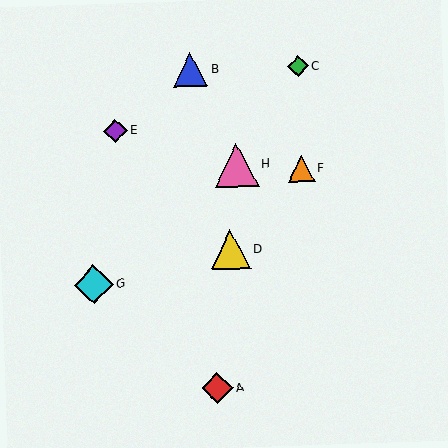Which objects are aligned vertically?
Objects C, F are aligned vertically.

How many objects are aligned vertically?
2 objects (C, F) are aligned vertically.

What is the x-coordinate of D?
Object D is at x≈231.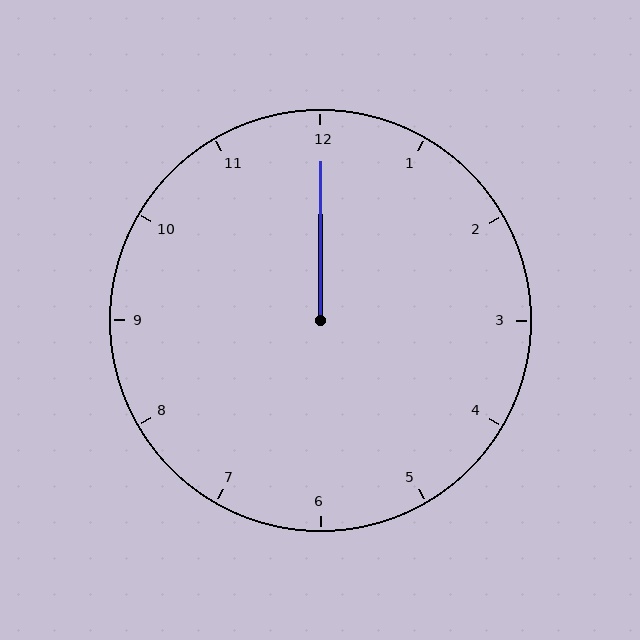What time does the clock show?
12:00.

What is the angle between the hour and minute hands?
Approximately 0 degrees.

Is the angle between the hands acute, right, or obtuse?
It is acute.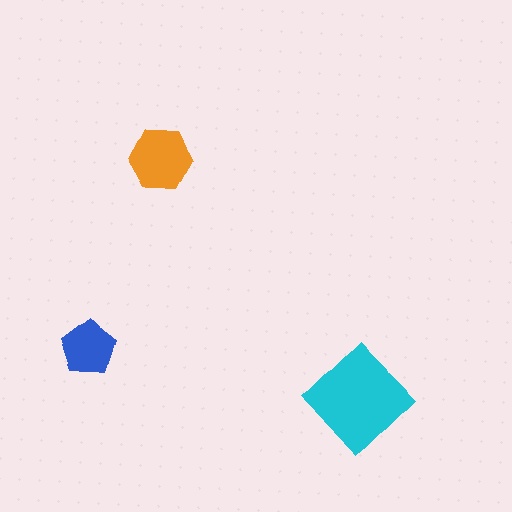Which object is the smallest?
The blue pentagon.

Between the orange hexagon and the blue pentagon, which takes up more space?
The orange hexagon.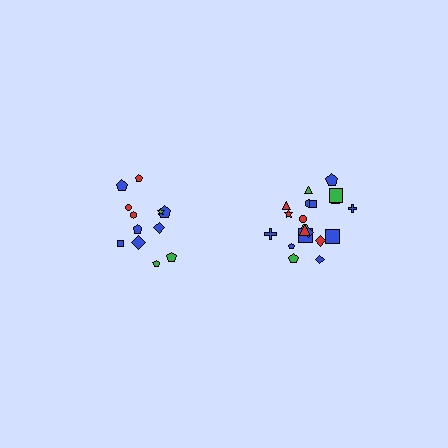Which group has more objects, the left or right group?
The right group.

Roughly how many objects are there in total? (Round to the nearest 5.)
Roughly 35 objects in total.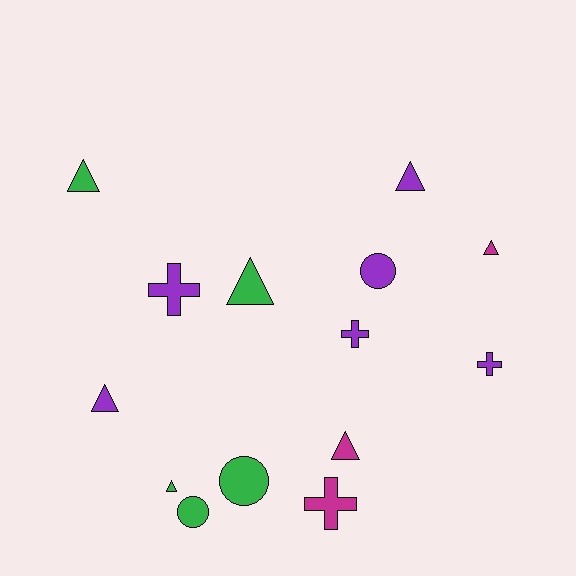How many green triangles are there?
There are 3 green triangles.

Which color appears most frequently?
Purple, with 6 objects.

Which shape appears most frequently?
Triangle, with 7 objects.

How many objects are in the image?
There are 14 objects.